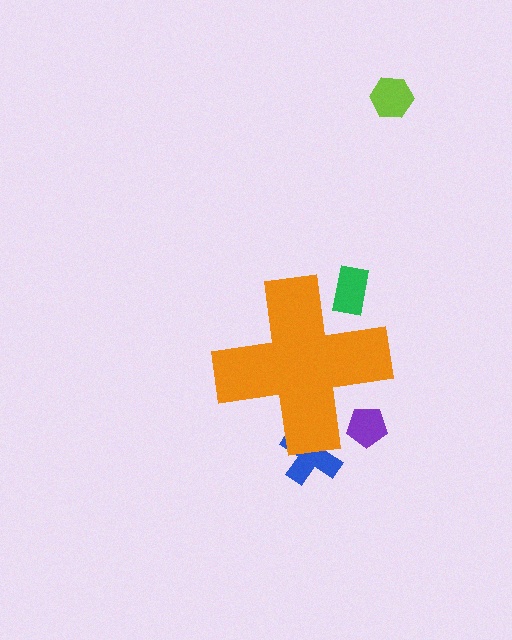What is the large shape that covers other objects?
An orange cross.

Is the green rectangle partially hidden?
Yes, the green rectangle is partially hidden behind the orange cross.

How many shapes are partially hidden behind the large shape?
3 shapes are partially hidden.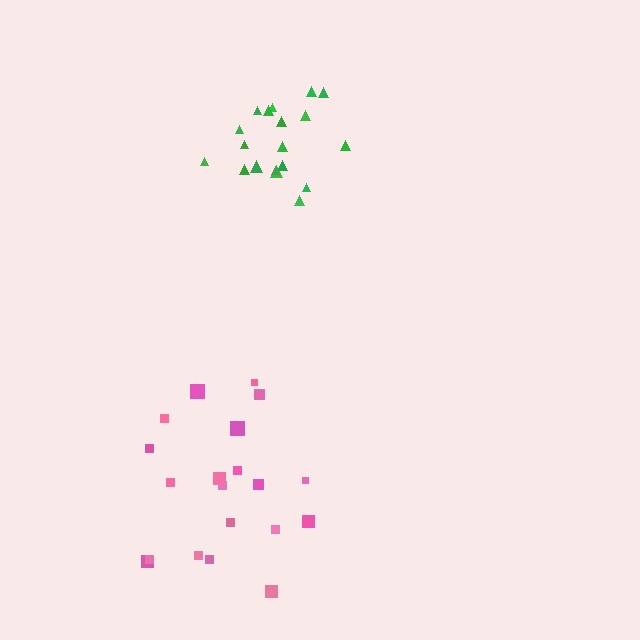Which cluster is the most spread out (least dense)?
Pink.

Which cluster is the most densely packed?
Green.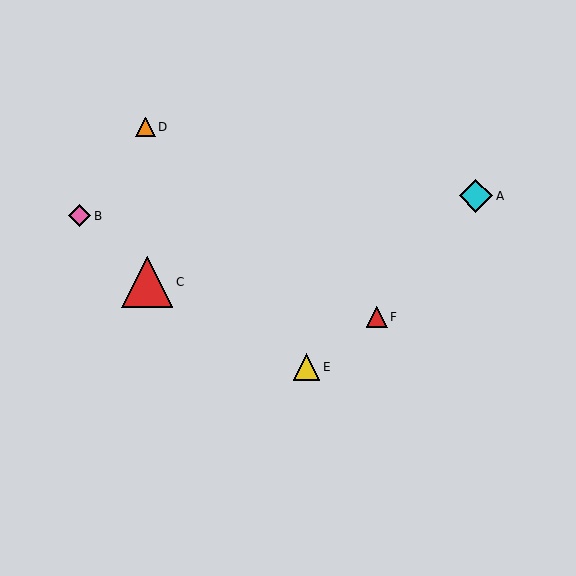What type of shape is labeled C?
Shape C is a red triangle.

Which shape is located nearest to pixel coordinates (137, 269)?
The red triangle (labeled C) at (147, 282) is nearest to that location.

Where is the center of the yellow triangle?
The center of the yellow triangle is at (306, 367).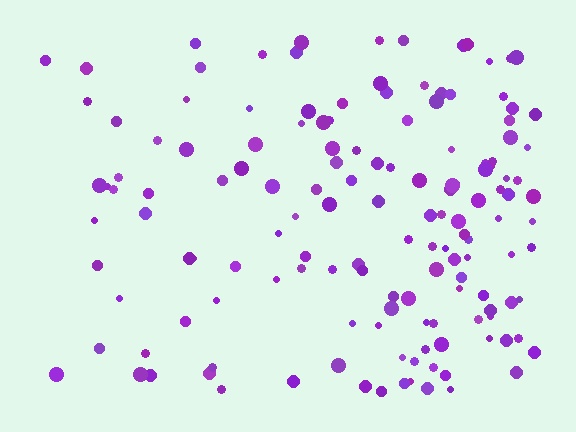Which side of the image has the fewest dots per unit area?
The left.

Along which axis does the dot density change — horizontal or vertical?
Horizontal.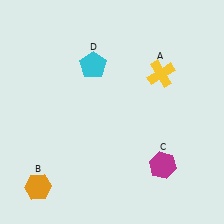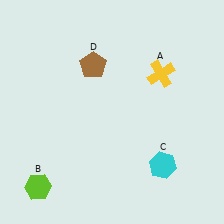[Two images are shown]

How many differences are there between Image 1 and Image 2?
There are 3 differences between the two images.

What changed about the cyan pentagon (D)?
In Image 1, D is cyan. In Image 2, it changed to brown.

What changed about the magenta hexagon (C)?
In Image 1, C is magenta. In Image 2, it changed to cyan.